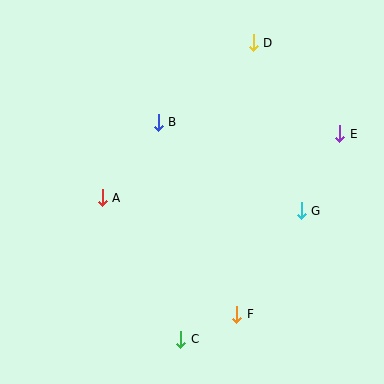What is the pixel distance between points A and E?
The distance between A and E is 246 pixels.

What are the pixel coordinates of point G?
Point G is at (301, 211).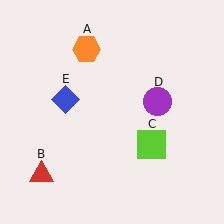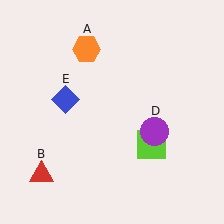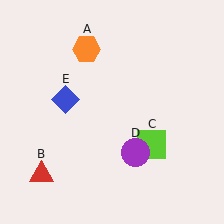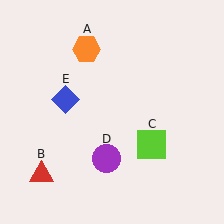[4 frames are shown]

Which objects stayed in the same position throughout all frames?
Orange hexagon (object A) and red triangle (object B) and lime square (object C) and blue diamond (object E) remained stationary.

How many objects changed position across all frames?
1 object changed position: purple circle (object D).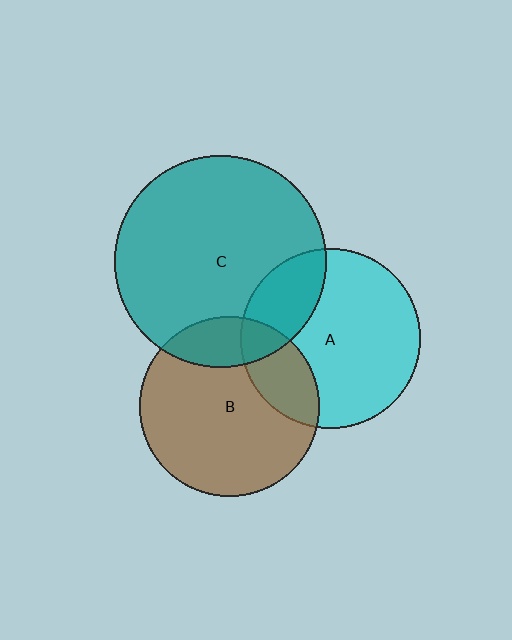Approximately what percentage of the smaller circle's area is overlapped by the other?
Approximately 20%.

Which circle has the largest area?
Circle C (teal).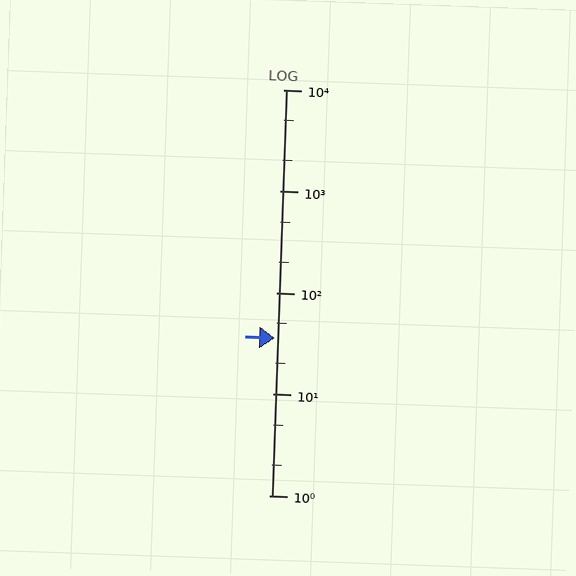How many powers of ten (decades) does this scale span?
The scale spans 4 decades, from 1 to 10000.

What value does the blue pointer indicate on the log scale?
The pointer indicates approximately 36.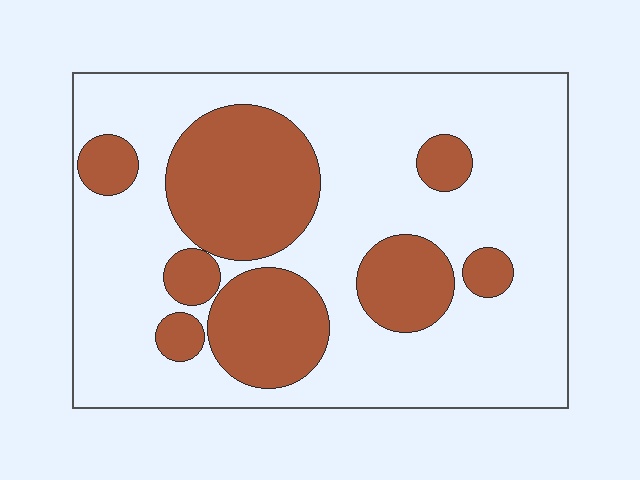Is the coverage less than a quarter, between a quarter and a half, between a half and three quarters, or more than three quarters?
Between a quarter and a half.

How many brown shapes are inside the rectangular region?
8.